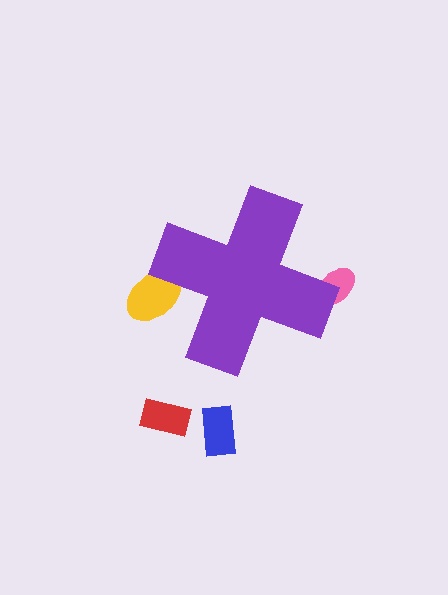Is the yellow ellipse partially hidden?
Yes, the yellow ellipse is partially hidden behind the purple cross.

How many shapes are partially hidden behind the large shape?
2 shapes are partially hidden.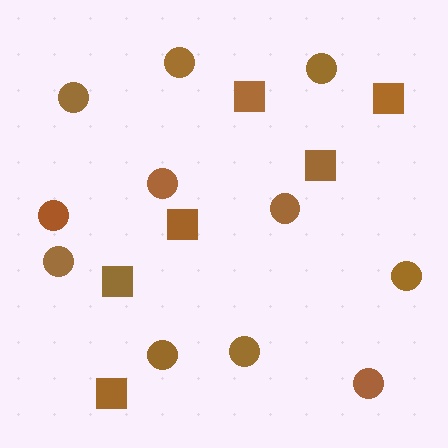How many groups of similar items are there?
There are 2 groups: one group of squares (6) and one group of circles (11).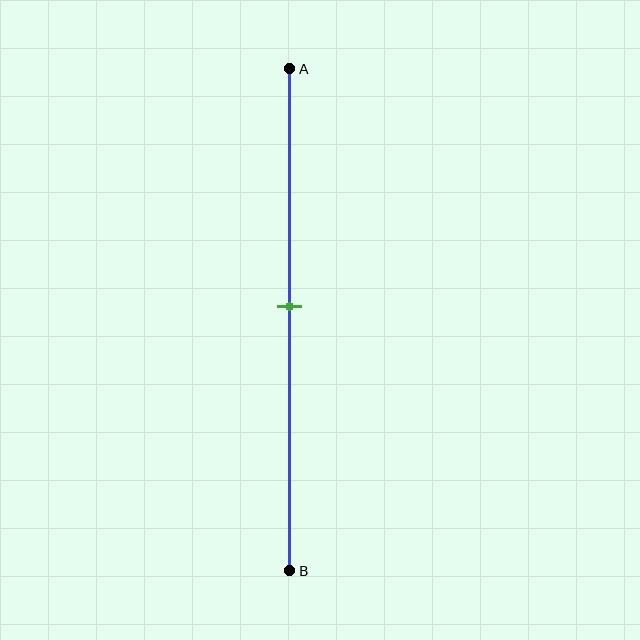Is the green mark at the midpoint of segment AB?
Yes, the mark is approximately at the midpoint.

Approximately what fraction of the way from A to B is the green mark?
The green mark is approximately 45% of the way from A to B.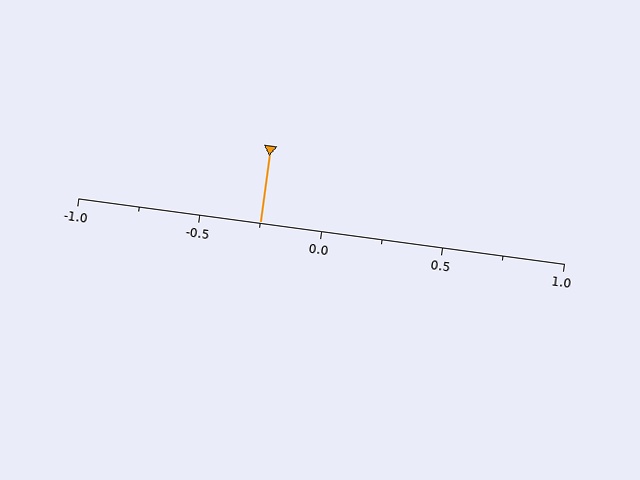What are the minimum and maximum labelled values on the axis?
The axis runs from -1.0 to 1.0.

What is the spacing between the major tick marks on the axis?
The major ticks are spaced 0.5 apart.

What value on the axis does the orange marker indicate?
The marker indicates approximately -0.25.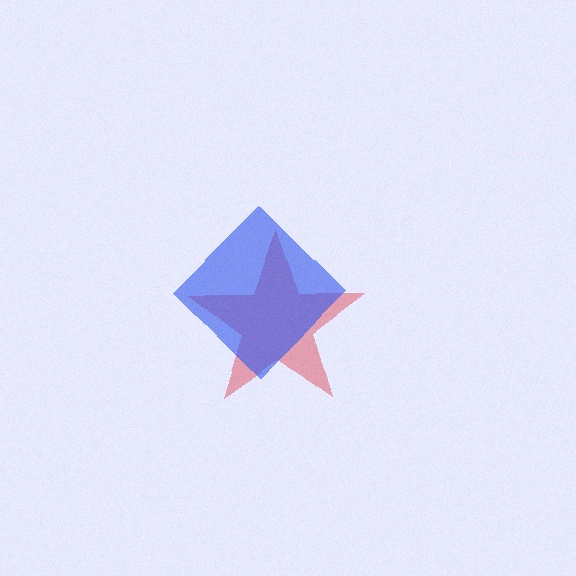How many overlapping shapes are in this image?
There are 2 overlapping shapes in the image.